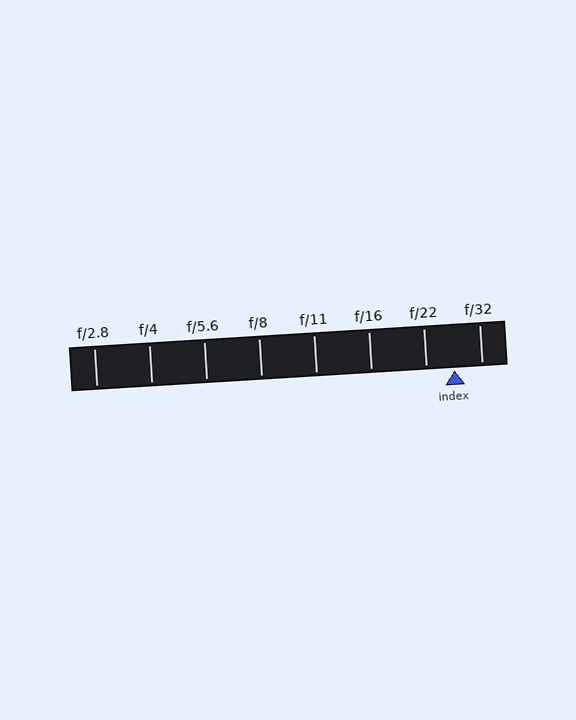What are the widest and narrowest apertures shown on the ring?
The widest aperture shown is f/2.8 and the narrowest is f/32.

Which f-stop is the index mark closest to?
The index mark is closest to f/32.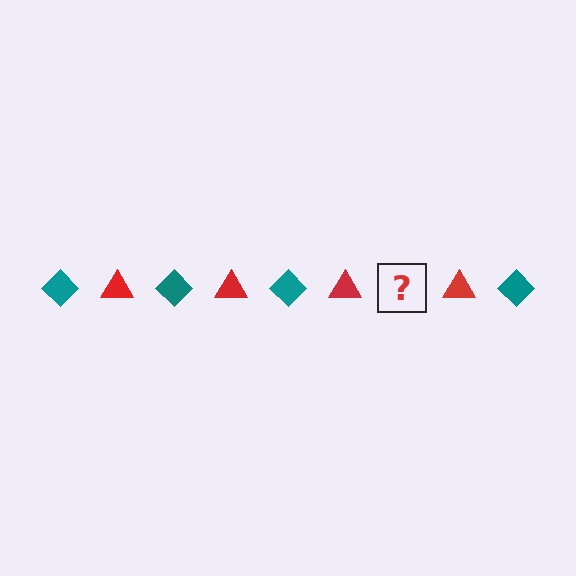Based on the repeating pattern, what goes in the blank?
The blank should be a teal diamond.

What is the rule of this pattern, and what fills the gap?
The rule is that the pattern alternates between teal diamond and red triangle. The gap should be filled with a teal diamond.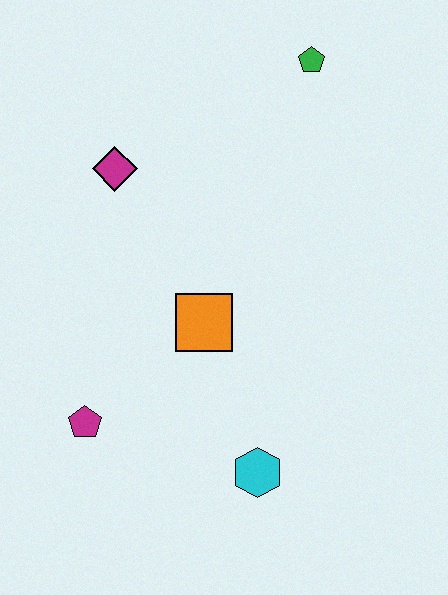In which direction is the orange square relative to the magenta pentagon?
The orange square is to the right of the magenta pentagon.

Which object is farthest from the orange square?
The green pentagon is farthest from the orange square.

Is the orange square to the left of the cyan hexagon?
Yes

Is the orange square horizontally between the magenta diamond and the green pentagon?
Yes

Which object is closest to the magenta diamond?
The orange square is closest to the magenta diamond.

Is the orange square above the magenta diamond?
No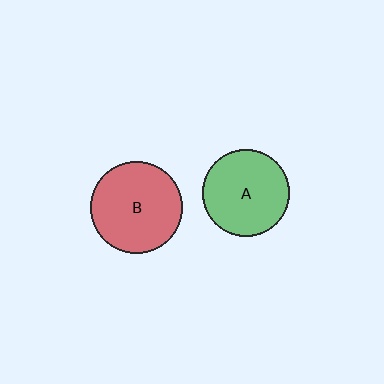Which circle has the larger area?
Circle B (red).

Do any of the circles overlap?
No, none of the circles overlap.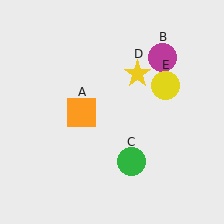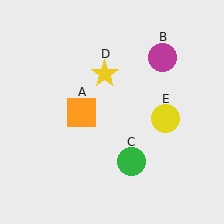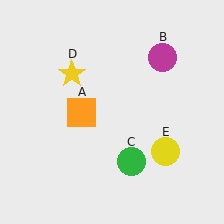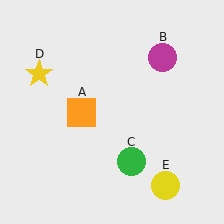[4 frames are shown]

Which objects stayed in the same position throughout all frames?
Orange square (object A) and magenta circle (object B) and green circle (object C) remained stationary.